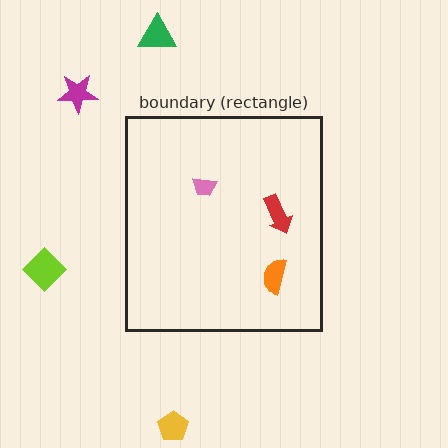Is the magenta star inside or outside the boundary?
Outside.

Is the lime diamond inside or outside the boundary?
Outside.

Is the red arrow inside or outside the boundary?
Inside.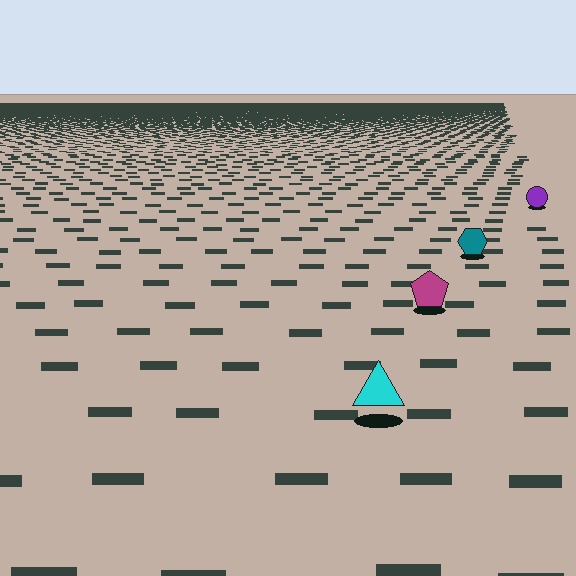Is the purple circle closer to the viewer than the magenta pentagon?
No. The magenta pentagon is closer — you can tell from the texture gradient: the ground texture is coarser near it.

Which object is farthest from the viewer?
The purple circle is farthest from the viewer. It appears smaller and the ground texture around it is denser.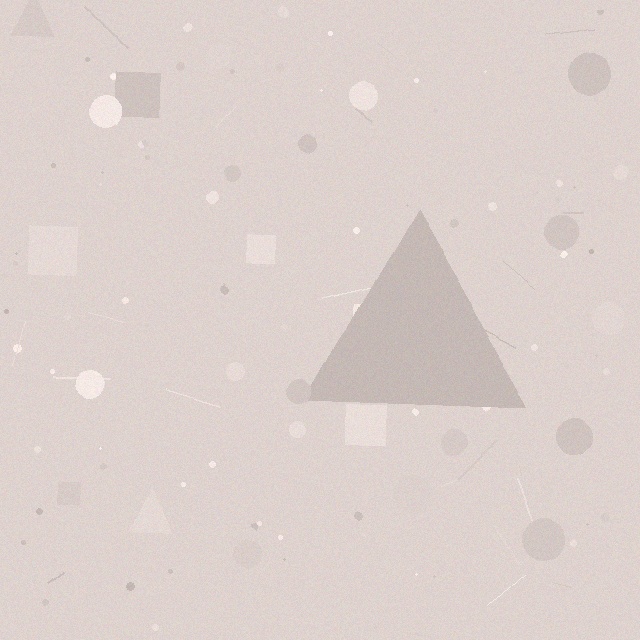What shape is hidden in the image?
A triangle is hidden in the image.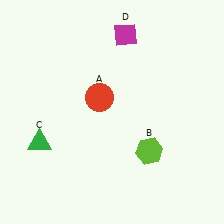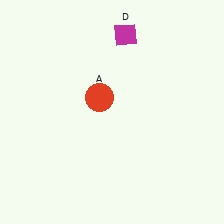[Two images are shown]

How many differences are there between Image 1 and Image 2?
There are 2 differences between the two images.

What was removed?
The green triangle (C), the lime hexagon (B) were removed in Image 2.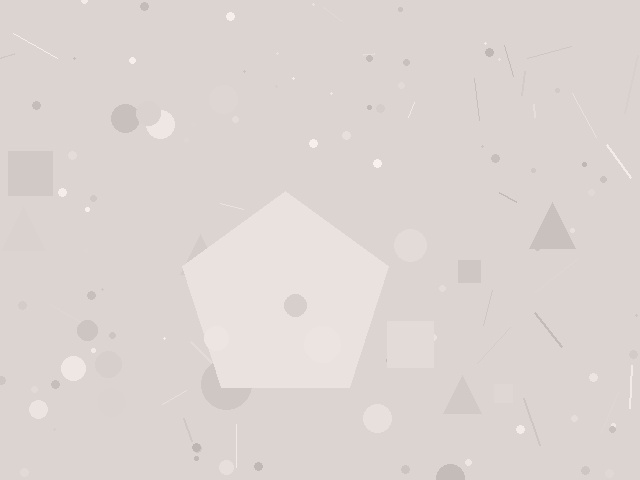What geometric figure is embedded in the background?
A pentagon is embedded in the background.